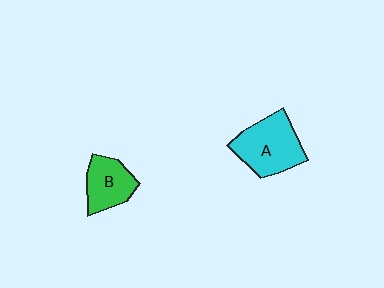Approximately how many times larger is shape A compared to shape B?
Approximately 1.5 times.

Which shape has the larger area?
Shape A (cyan).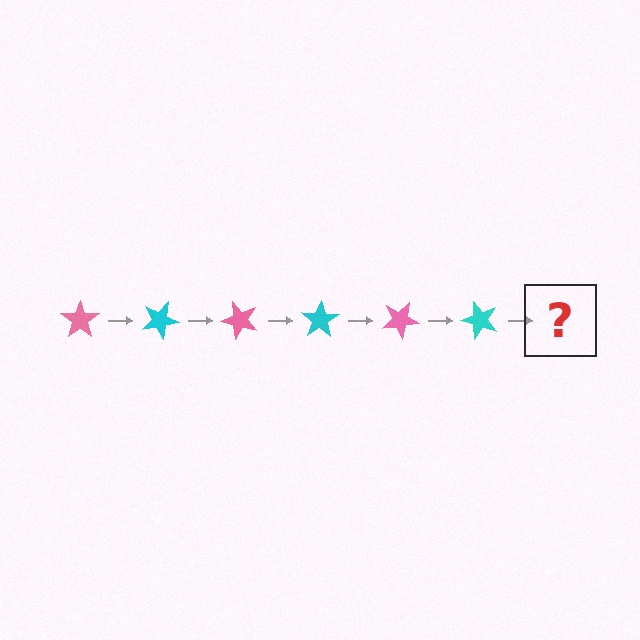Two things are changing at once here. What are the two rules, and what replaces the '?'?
The two rules are that it rotates 25 degrees each step and the color cycles through pink and cyan. The '?' should be a pink star, rotated 150 degrees from the start.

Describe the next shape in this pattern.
It should be a pink star, rotated 150 degrees from the start.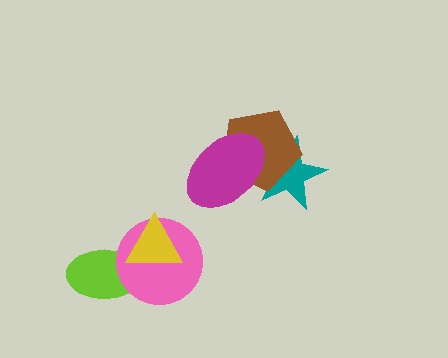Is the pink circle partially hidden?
Yes, it is partially covered by another shape.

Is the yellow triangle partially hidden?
No, no other shape covers it.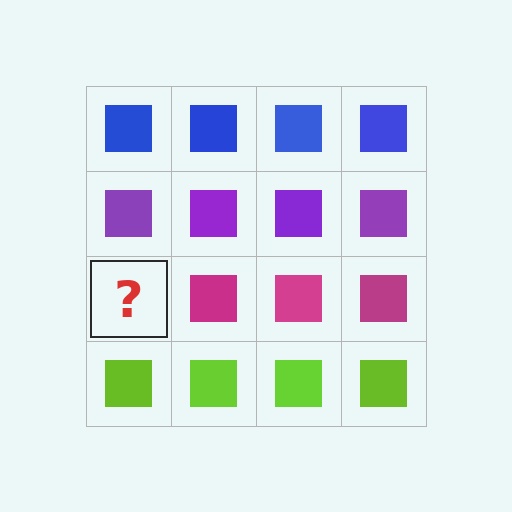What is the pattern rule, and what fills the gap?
The rule is that each row has a consistent color. The gap should be filled with a magenta square.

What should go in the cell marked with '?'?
The missing cell should contain a magenta square.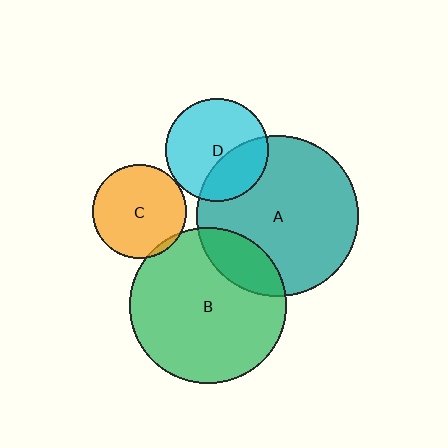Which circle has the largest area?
Circle A (teal).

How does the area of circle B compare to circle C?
Approximately 2.7 times.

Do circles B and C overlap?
Yes.